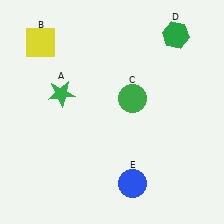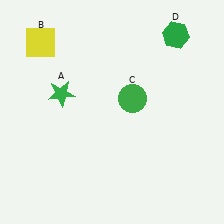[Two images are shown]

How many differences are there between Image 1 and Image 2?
There is 1 difference between the two images.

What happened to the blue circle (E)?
The blue circle (E) was removed in Image 2. It was in the bottom-right area of Image 1.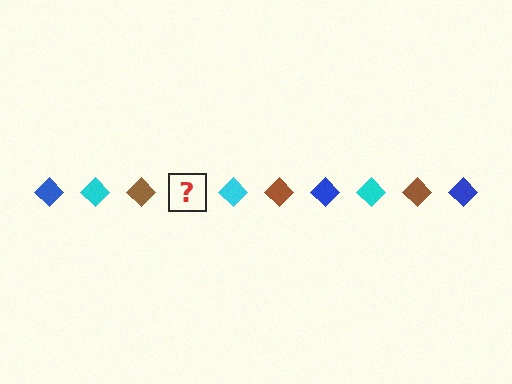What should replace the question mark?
The question mark should be replaced with a blue diamond.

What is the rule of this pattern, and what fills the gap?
The rule is that the pattern cycles through blue, cyan, brown diamonds. The gap should be filled with a blue diamond.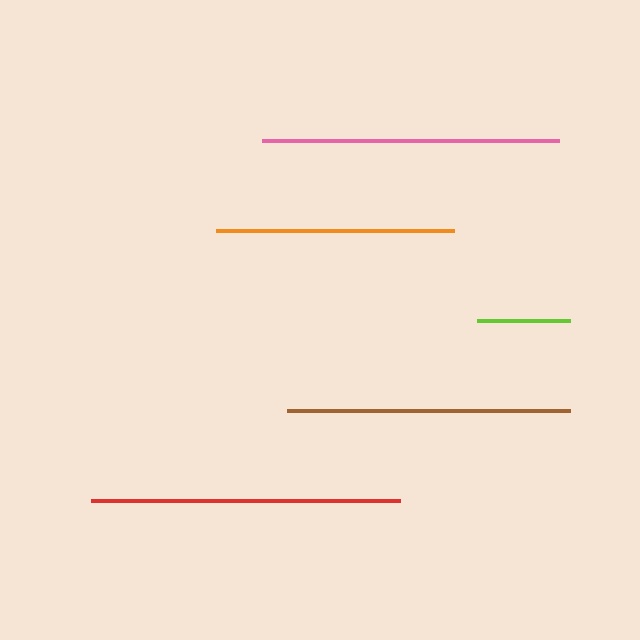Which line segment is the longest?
The red line is the longest at approximately 309 pixels.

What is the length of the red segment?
The red segment is approximately 309 pixels long.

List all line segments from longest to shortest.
From longest to shortest: red, pink, brown, orange, lime.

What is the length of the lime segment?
The lime segment is approximately 93 pixels long.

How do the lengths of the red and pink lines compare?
The red and pink lines are approximately the same length.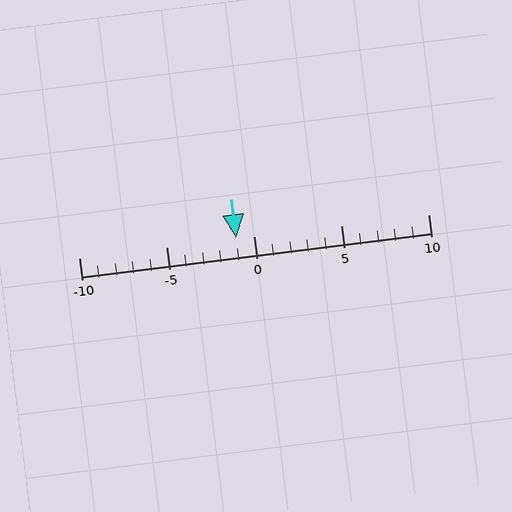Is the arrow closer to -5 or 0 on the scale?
The arrow is closer to 0.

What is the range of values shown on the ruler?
The ruler shows values from -10 to 10.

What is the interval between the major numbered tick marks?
The major tick marks are spaced 5 units apart.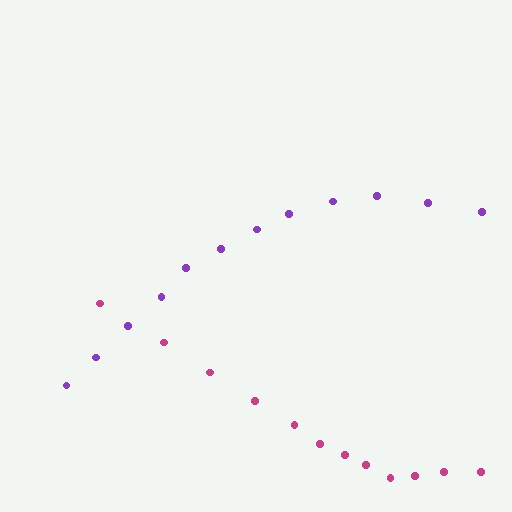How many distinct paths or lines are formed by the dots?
There are 2 distinct paths.